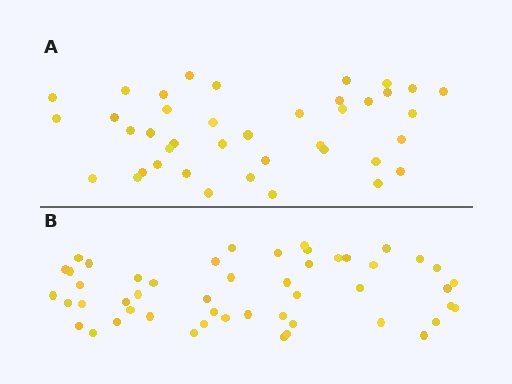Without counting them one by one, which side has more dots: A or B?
Region B (the bottom region) has more dots.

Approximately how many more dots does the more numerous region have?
Region B has roughly 10 or so more dots than region A.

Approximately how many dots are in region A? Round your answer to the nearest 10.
About 40 dots.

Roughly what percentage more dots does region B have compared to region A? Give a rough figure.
About 25% more.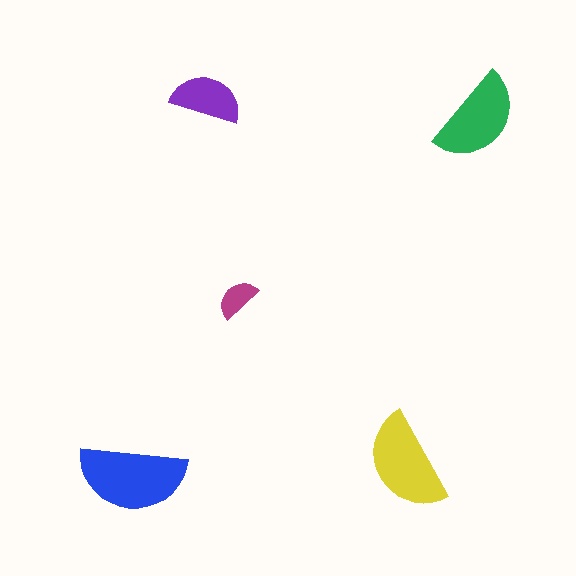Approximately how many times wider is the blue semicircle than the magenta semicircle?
About 2.5 times wider.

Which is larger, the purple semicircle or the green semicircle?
The green one.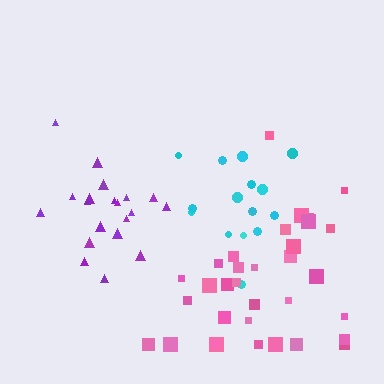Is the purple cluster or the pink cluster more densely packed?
Purple.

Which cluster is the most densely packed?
Purple.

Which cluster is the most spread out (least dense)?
Pink.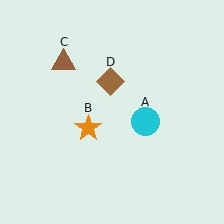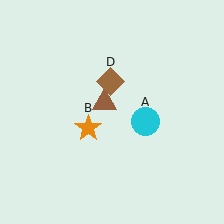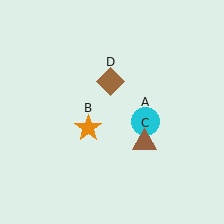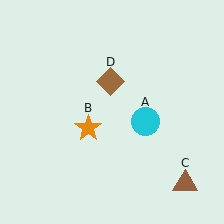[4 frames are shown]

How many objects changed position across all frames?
1 object changed position: brown triangle (object C).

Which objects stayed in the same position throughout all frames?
Cyan circle (object A) and orange star (object B) and brown diamond (object D) remained stationary.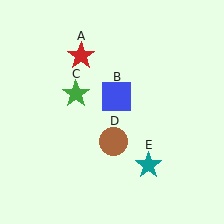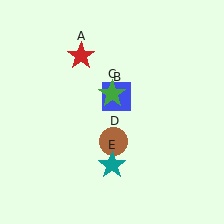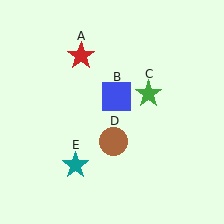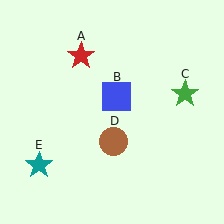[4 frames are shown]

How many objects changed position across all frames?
2 objects changed position: green star (object C), teal star (object E).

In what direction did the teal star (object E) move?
The teal star (object E) moved left.